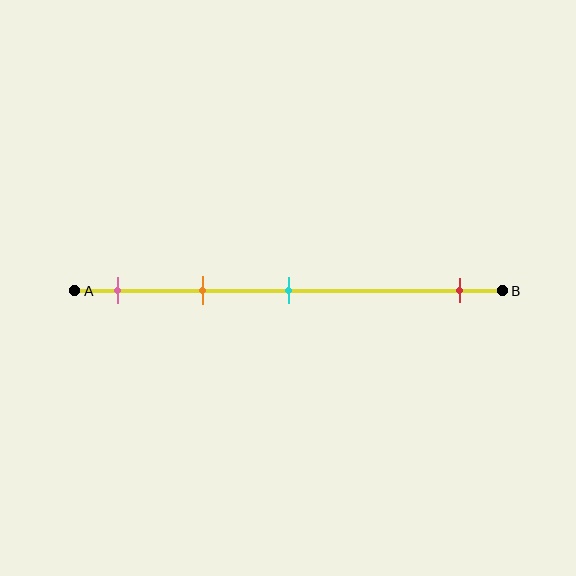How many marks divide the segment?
There are 4 marks dividing the segment.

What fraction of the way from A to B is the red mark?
The red mark is approximately 90% (0.9) of the way from A to B.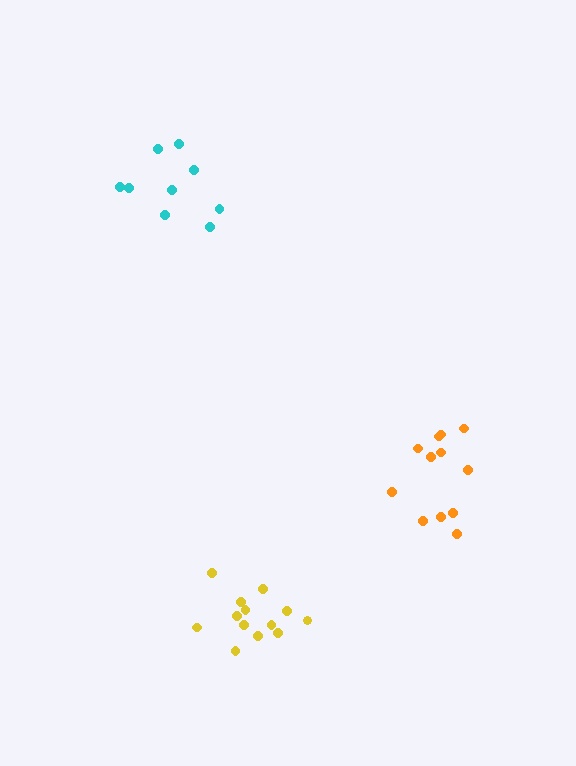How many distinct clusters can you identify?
There are 3 distinct clusters.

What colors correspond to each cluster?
The clusters are colored: yellow, orange, cyan.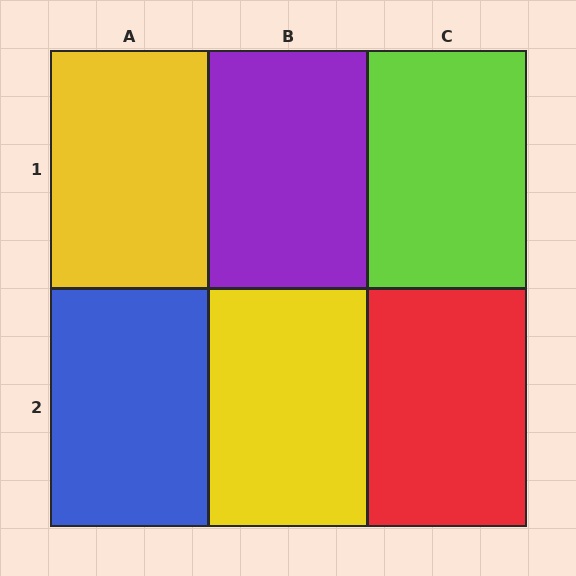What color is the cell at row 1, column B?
Purple.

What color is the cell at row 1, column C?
Lime.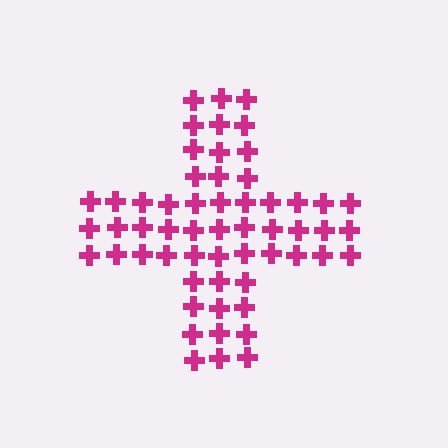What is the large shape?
The large shape is a cross.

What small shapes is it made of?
It is made of small crosses.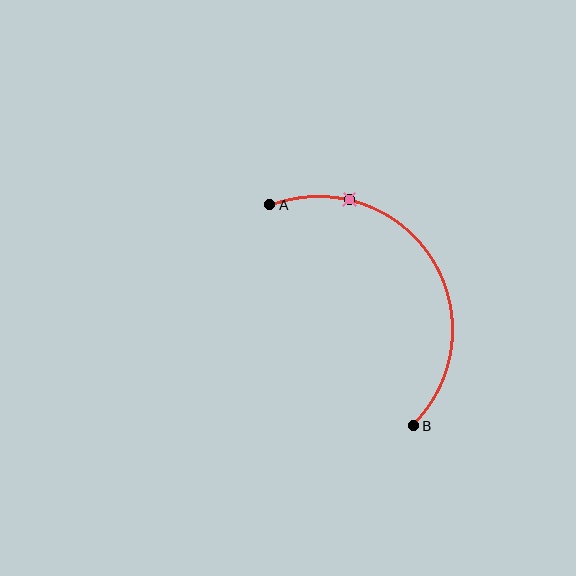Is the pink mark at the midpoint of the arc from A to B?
No. The pink mark lies on the arc but is closer to endpoint A. The arc midpoint would be at the point on the curve equidistant along the arc from both A and B.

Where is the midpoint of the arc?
The arc midpoint is the point on the curve farthest from the straight line joining A and B. It sits to the right of that line.